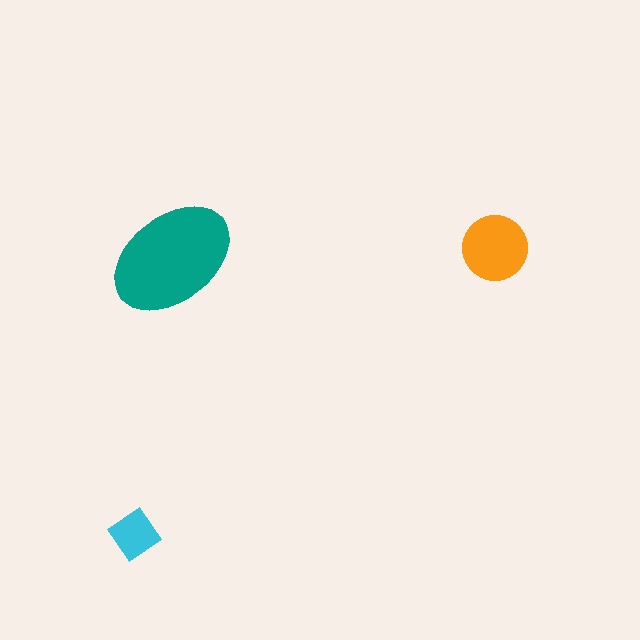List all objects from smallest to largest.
The cyan diamond, the orange circle, the teal ellipse.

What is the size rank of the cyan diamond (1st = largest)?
3rd.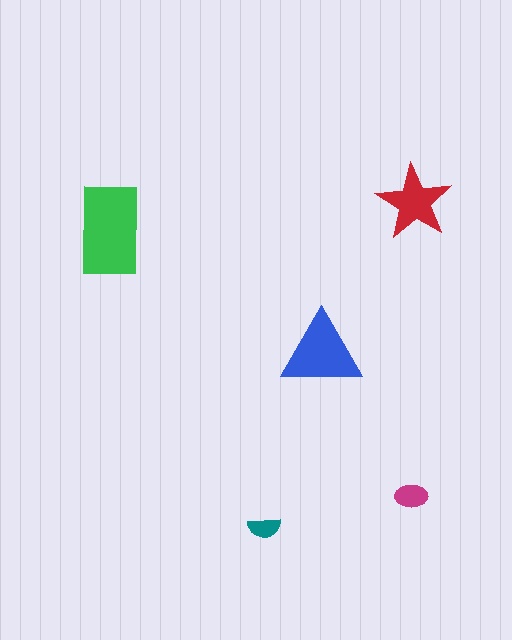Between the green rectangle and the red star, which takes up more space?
The green rectangle.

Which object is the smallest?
The teal semicircle.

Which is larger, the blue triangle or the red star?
The blue triangle.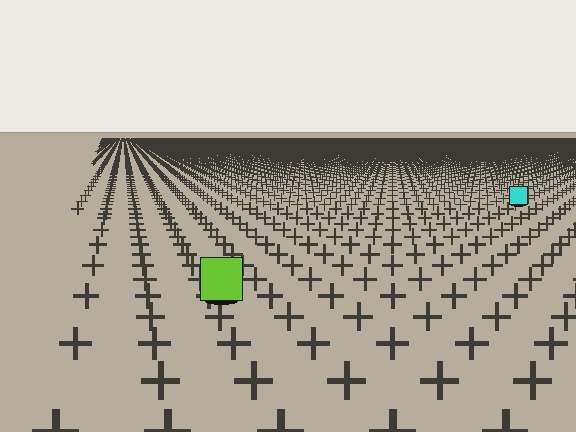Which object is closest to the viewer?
The lime square is closest. The texture marks near it are larger and more spread out.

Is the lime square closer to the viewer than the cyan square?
Yes. The lime square is closer — you can tell from the texture gradient: the ground texture is coarser near it.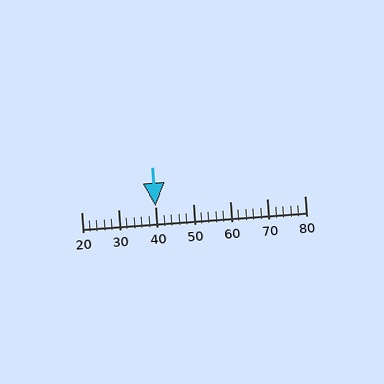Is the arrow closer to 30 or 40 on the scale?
The arrow is closer to 40.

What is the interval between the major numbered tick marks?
The major tick marks are spaced 10 units apart.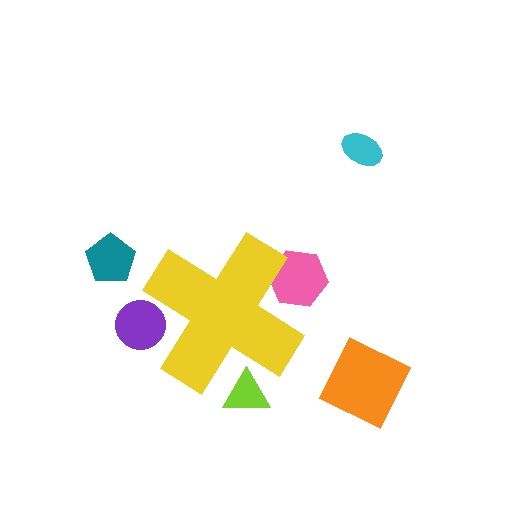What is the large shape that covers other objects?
A yellow cross.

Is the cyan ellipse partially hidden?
No, the cyan ellipse is fully visible.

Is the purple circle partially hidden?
Yes, the purple circle is partially hidden behind the yellow cross.